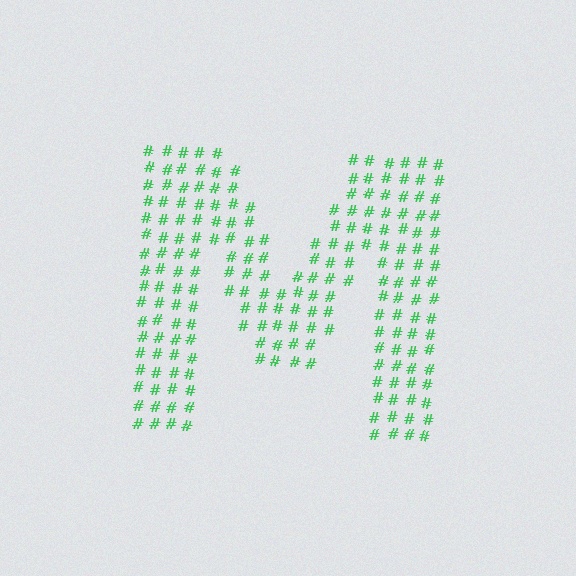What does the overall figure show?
The overall figure shows the letter M.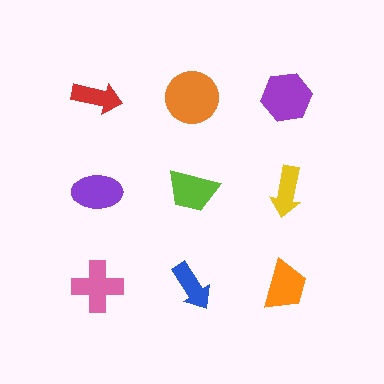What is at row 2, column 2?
A lime trapezoid.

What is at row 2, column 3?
A yellow arrow.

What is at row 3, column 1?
A pink cross.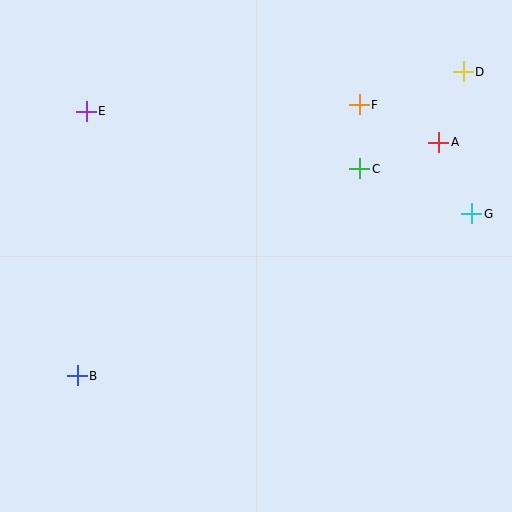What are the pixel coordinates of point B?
Point B is at (77, 376).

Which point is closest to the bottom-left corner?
Point B is closest to the bottom-left corner.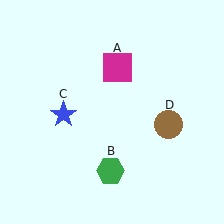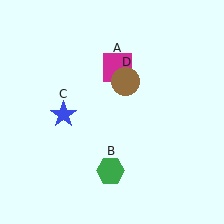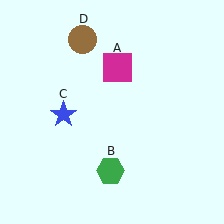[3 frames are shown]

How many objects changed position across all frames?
1 object changed position: brown circle (object D).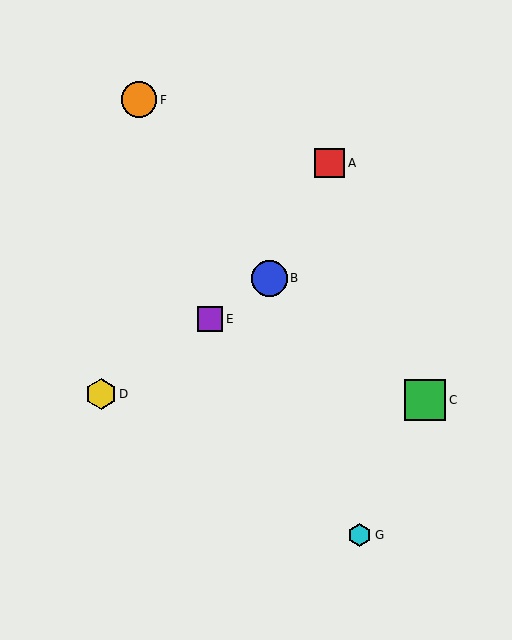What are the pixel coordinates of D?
Object D is at (101, 394).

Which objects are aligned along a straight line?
Objects B, D, E are aligned along a straight line.